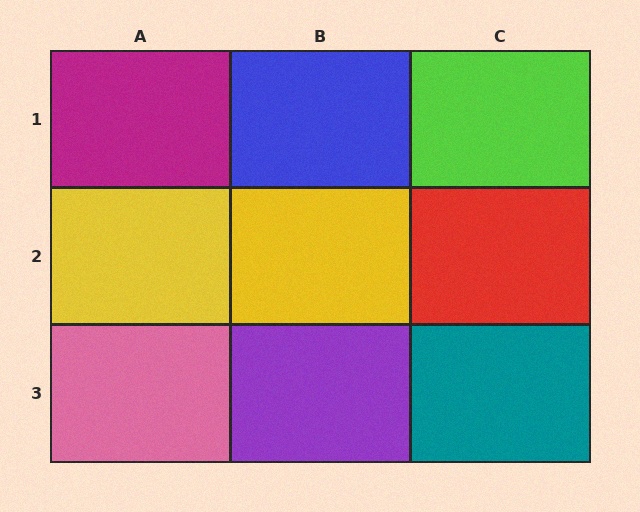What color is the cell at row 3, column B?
Purple.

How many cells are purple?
1 cell is purple.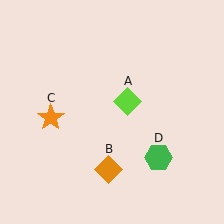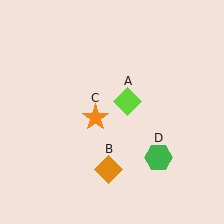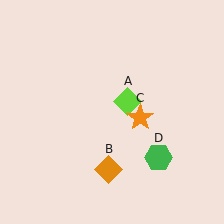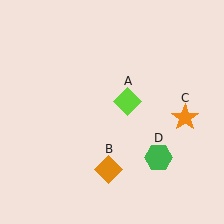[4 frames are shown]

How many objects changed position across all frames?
1 object changed position: orange star (object C).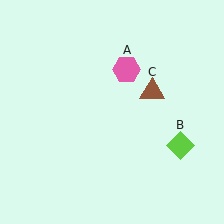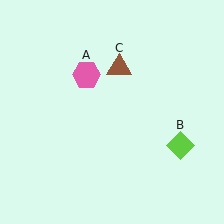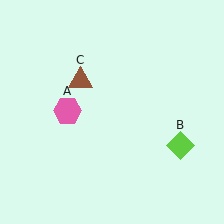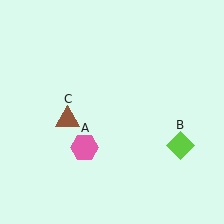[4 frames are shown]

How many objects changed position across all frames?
2 objects changed position: pink hexagon (object A), brown triangle (object C).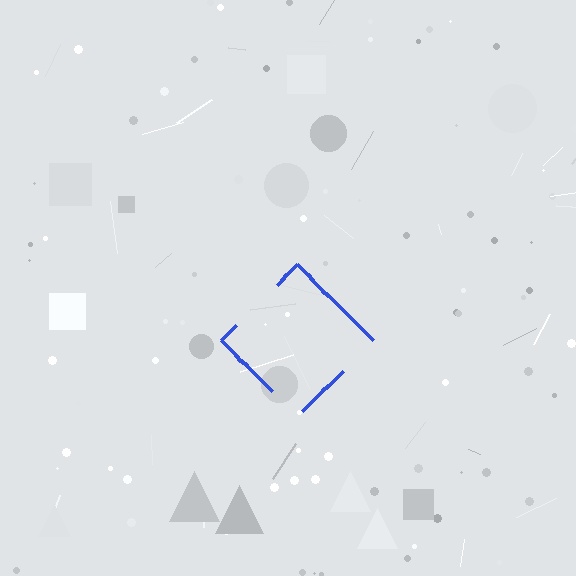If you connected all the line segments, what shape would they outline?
They would outline a diamond.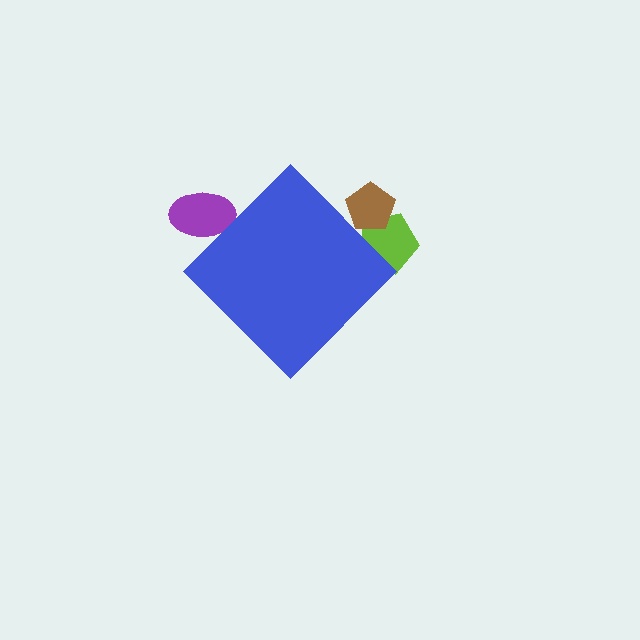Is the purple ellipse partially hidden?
Yes, the purple ellipse is partially hidden behind the blue diamond.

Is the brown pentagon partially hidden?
Yes, the brown pentagon is partially hidden behind the blue diamond.